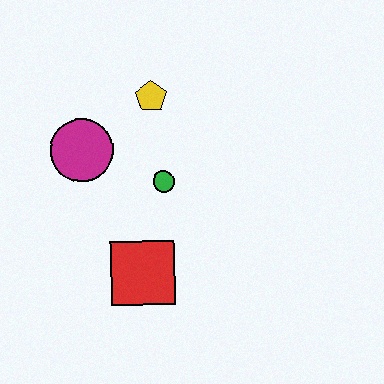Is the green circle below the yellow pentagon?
Yes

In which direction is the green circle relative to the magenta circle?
The green circle is to the right of the magenta circle.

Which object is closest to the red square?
The green circle is closest to the red square.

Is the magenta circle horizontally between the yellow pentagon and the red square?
No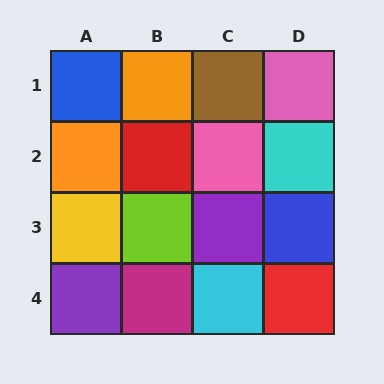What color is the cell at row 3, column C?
Purple.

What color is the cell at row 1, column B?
Orange.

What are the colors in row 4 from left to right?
Purple, magenta, cyan, red.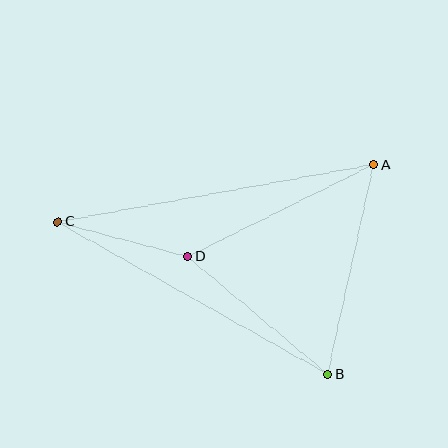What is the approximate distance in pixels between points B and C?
The distance between B and C is approximately 310 pixels.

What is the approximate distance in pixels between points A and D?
The distance between A and D is approximately 208 pixels.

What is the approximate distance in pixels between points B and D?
The distance between B and D is approximately 183 pixels.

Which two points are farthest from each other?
Points A and C are farthest from each other.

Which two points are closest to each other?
Points C and D are closest to each other.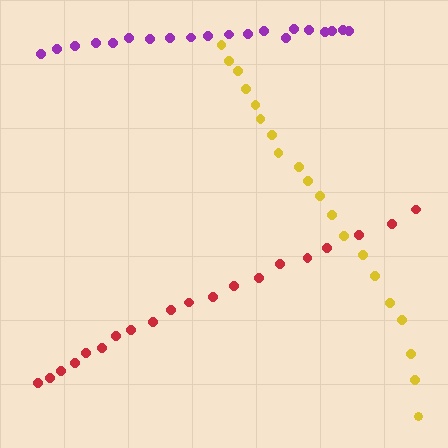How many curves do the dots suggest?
There are 3 distinct paths.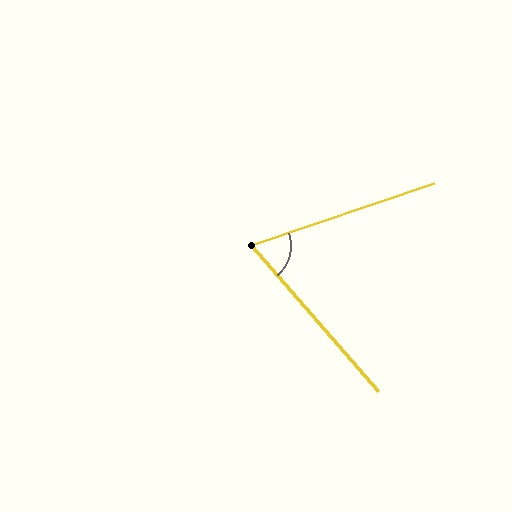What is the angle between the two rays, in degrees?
Approximately 68 degrees.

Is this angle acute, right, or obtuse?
It is acute.